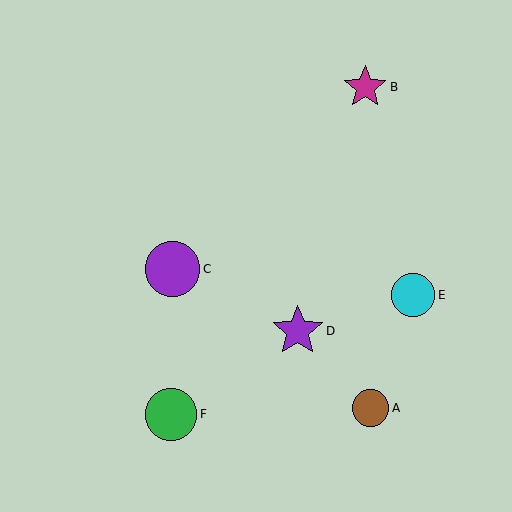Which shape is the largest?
The purple circle (labeled C) is the largest.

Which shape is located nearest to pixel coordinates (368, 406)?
The brown circle (labeled A) at (371, 408) is nearest to that location.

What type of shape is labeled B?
Shape B is a magenta star.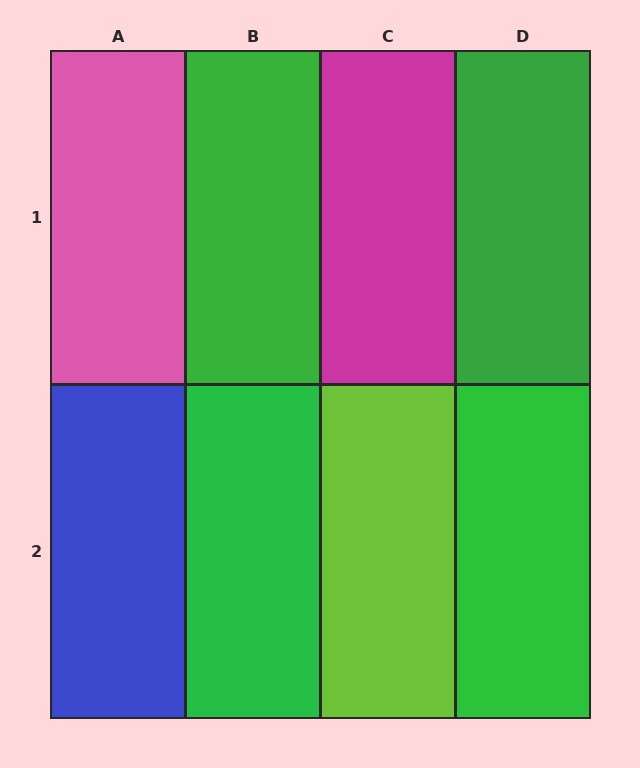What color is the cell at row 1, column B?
Green.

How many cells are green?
4 cells are green.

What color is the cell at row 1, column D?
Green.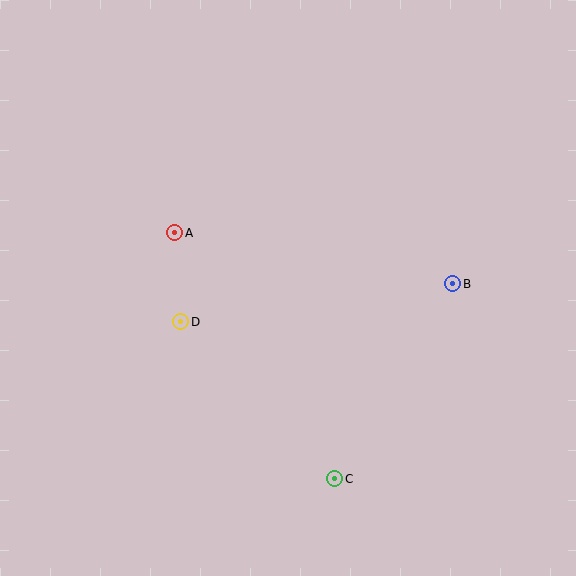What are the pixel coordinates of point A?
Point A is at (175, 233).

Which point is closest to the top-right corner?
Point B is closest to the top-right corner.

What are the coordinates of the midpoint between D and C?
The midpoint between D and C is at (258, 400).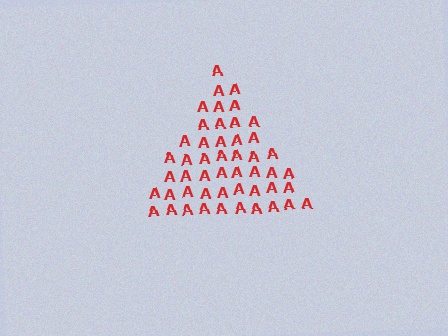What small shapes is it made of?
It is made of small letter A's.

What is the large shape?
The large shape is a triangle.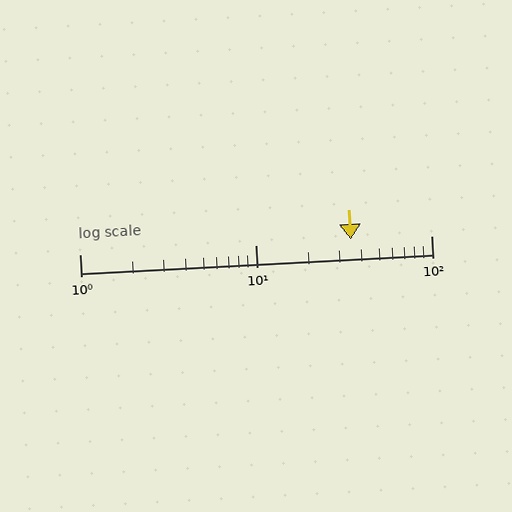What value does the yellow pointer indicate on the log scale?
The pointer indicates approximately 35.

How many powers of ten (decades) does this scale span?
The scale spans 2 decades, from 1 to 100.